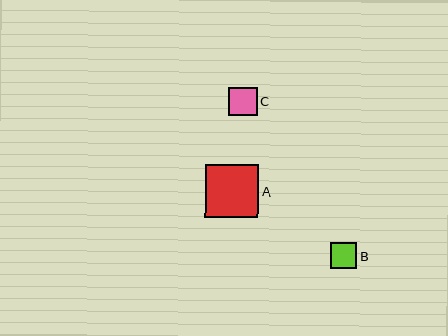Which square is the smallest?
Square B is the smallest with a size of approximately 26 pixels.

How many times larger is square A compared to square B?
Square A is approximately 2.1 times the size of square B.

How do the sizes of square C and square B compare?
Square C and square B are approximately the same size.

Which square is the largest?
Square A is the largest with a size of approximately 53 pixels.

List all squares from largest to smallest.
From largest to smallest: A, C, B.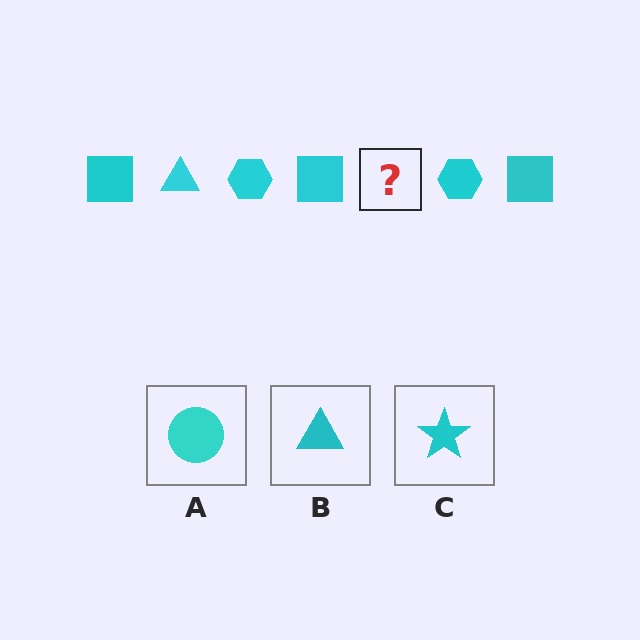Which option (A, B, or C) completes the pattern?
B.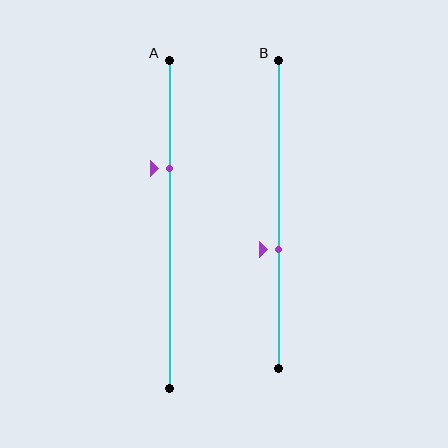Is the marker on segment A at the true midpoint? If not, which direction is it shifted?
No, the marker on segment A is shifted upward by about 17% of the segment length.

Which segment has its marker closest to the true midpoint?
Segment B has its marker closest to the true midpoint.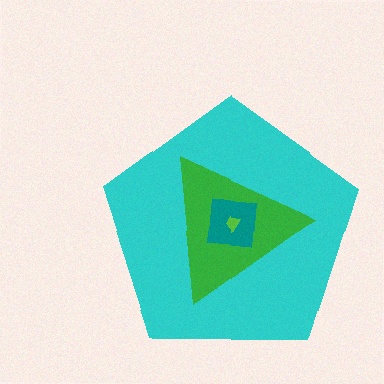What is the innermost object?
The lime trapezoid.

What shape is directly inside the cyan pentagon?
The green triangle.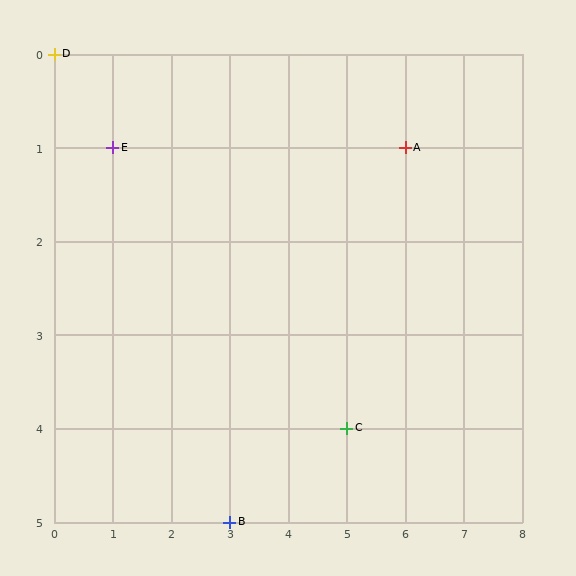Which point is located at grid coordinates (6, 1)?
Point A is at (6, 1).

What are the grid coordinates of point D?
Point D is at grid coordinates (0, 0).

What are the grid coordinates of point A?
Point A is at grid coordinates (6, 1).